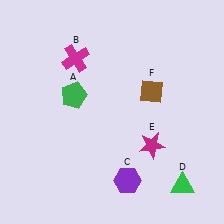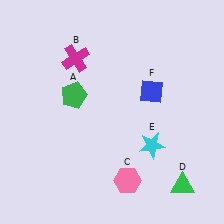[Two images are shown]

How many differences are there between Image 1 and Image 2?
There are 3 differences between the two images.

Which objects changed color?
C changed from purple to pink. E changed from magenta to cyan. F changed from brown to blue.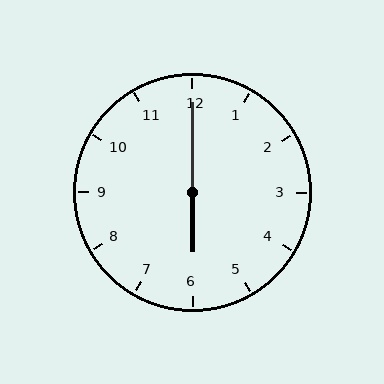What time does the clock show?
6:00.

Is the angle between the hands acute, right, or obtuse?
It is obtuse.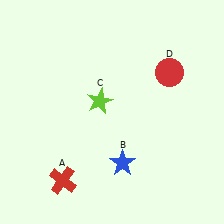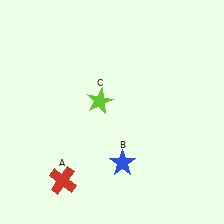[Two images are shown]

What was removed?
The red circle (D) was removed in Image 2.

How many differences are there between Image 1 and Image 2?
There is 1 difference between the two images.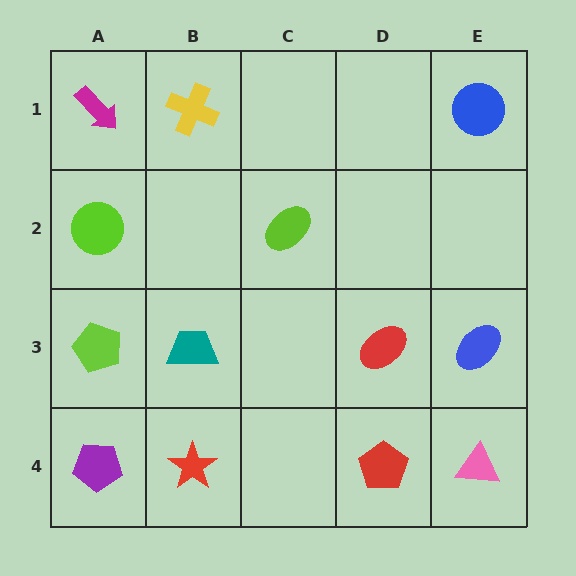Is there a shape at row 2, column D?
No, that cell is empty.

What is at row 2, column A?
A lime circle.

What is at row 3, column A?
A lime pentagon.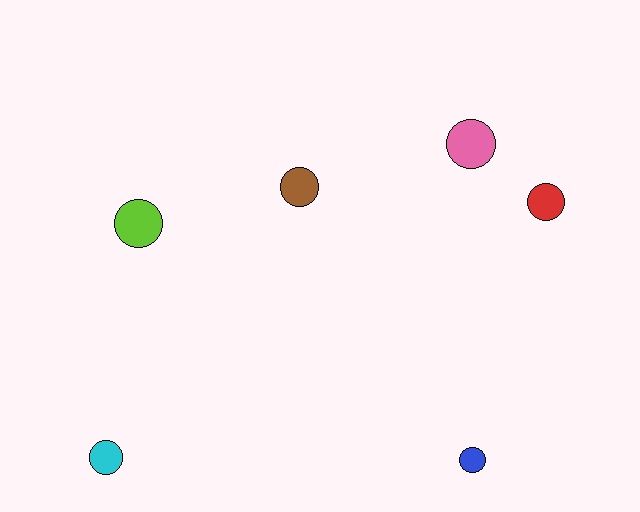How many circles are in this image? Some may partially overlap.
There are 6 circles.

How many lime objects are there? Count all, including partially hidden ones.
There is 1 lime object.